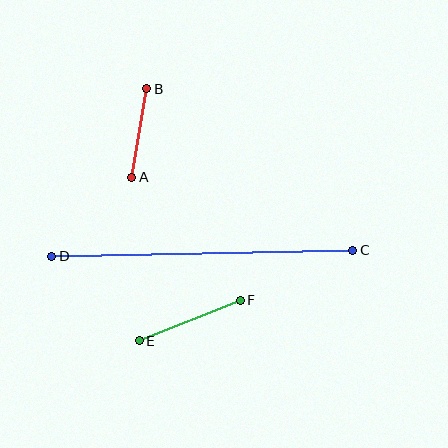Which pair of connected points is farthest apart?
Points C and D are farthest apart.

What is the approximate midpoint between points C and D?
The midpoint is at approximately (202, 253) pixels.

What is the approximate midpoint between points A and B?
The midpoint is at approximately (139, 133) pixels.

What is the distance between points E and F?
The distance is approximately 109 pixels.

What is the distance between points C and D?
The distance is approximately 301 pixels.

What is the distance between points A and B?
The distance is approximately 90 pixels.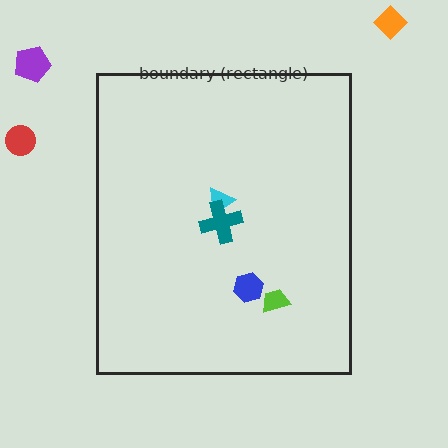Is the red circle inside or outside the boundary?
Outside.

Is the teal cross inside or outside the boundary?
Inside.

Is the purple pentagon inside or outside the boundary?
Outside.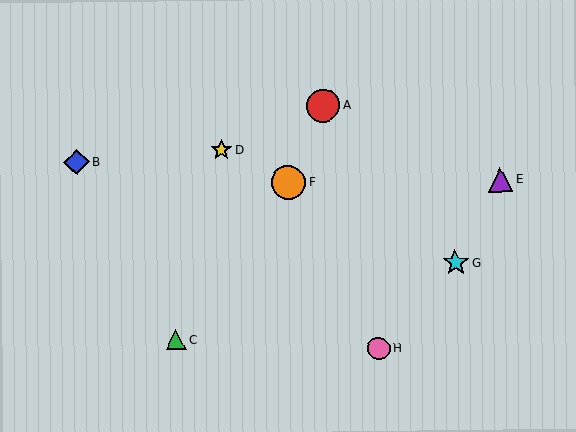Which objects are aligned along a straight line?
Objects D, F, G are aligned along a straight line.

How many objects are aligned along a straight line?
3 objects (D, F, G) are aligned along a straight line.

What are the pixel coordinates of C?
Object C is at (176, 340).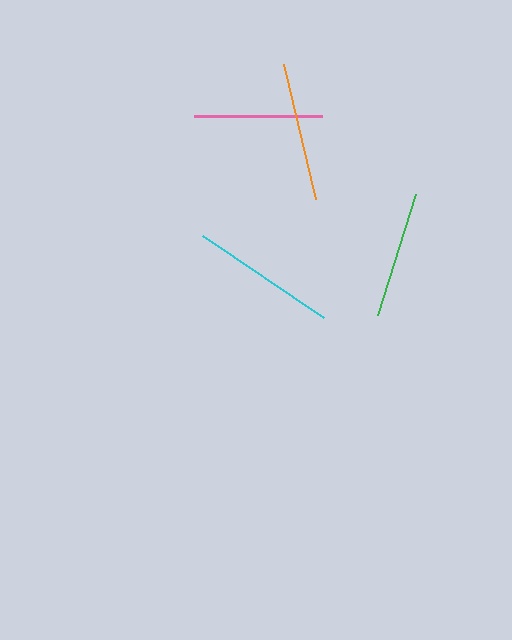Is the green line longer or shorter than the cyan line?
The cyan line is longer than the green line.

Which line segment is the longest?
The cyan line is the longest at approximately 146 pixels.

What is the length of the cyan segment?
The cyan segment is approximately 146 pixels long.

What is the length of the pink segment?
The pink segment is approximately 128 pixels long.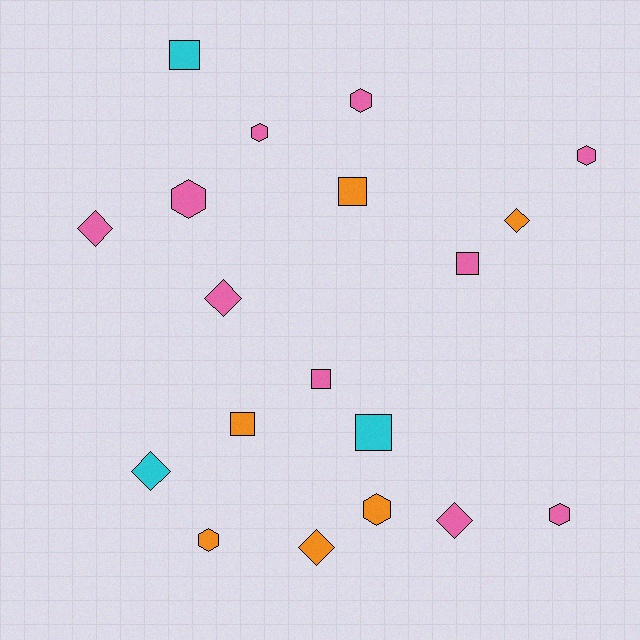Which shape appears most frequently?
Hexagon, with 7 objects.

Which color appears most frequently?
Pink, with 10 objects.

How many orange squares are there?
There are 2 orange squares.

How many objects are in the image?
There are 19 objects.